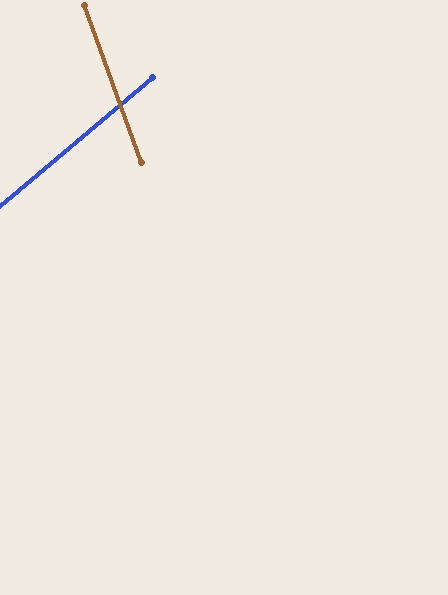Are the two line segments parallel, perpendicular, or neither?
Neither parallel nor perpendicular — they differ by about 70°.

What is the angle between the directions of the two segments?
Approximately 70 degrees.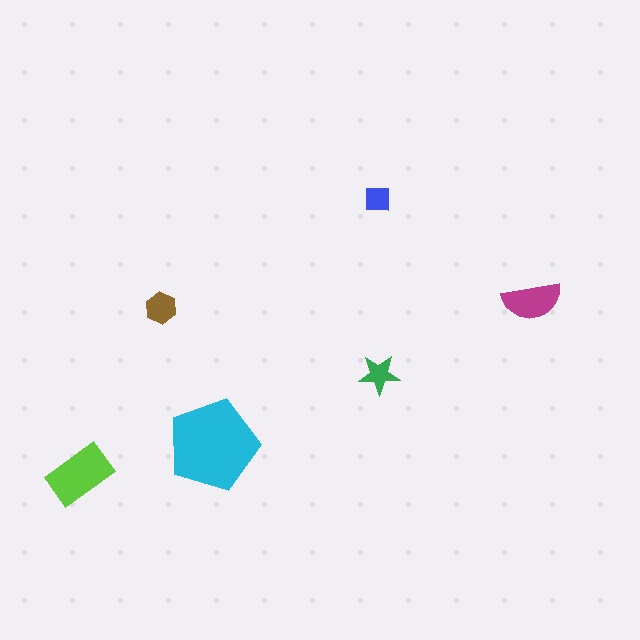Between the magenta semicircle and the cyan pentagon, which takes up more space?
The cyan pentagon.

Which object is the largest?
The cyan pentagon.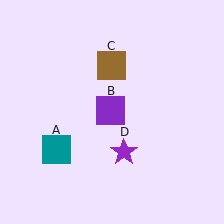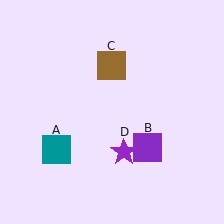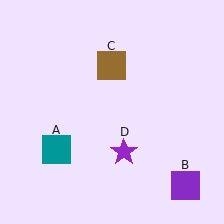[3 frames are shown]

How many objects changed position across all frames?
1 object changed position: purple square (object B).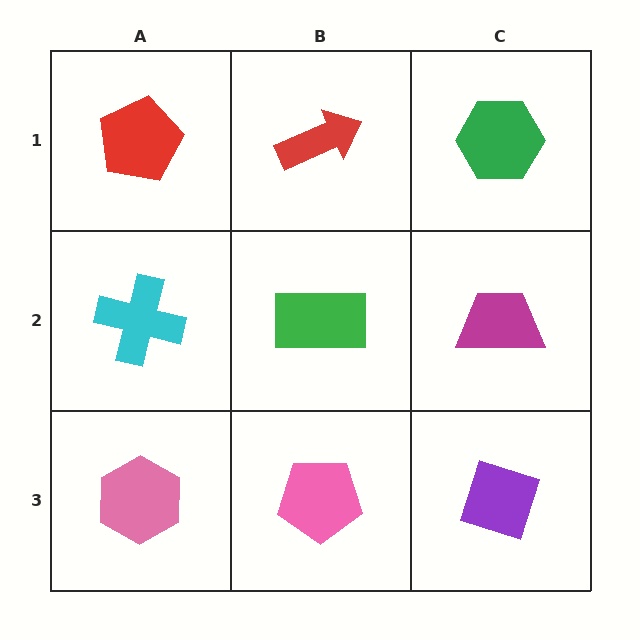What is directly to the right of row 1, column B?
A green hexagon.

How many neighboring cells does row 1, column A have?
2.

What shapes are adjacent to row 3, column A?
A cyan cross (row 2, column A), a pink pentagon (row 3, column B).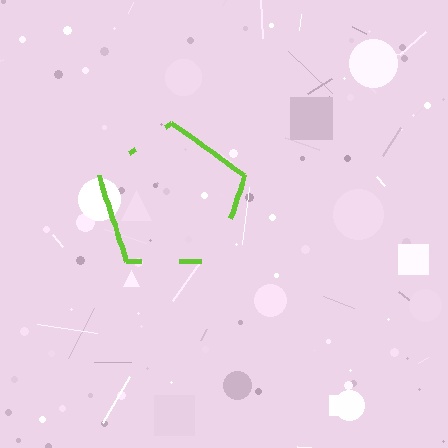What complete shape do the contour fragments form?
The contour fragments form a pentagon.